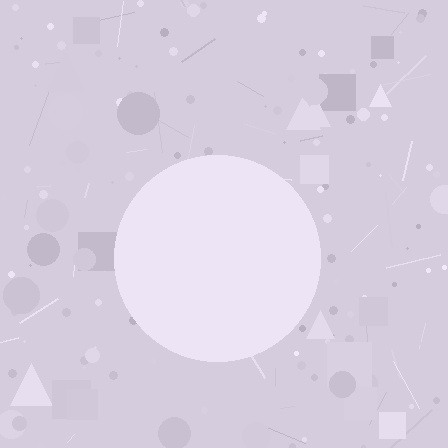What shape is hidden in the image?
A circle is hidden in the image.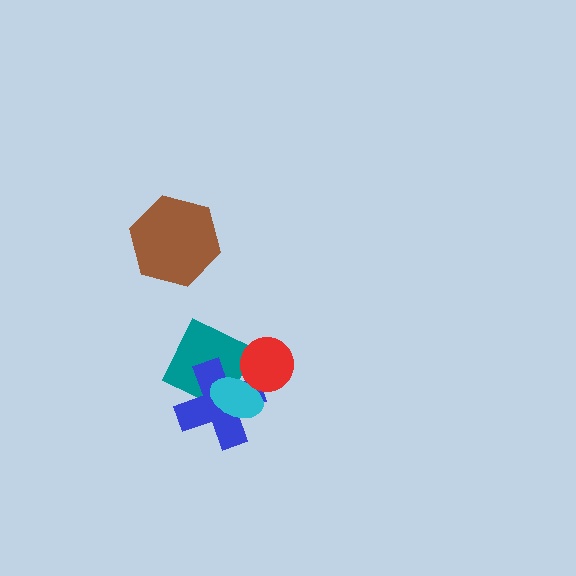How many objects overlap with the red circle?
2 objects overlap with the red circle.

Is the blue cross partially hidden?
Yes, it is partially covered by another shape.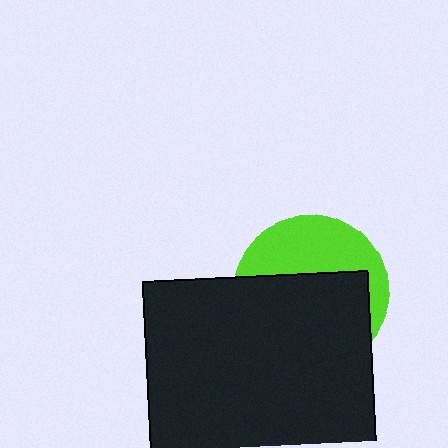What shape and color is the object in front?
The object in front is a black square.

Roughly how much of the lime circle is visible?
A small part of it is visible (roughly 40%).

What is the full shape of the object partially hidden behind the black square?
The partially hidden object is a lime circle.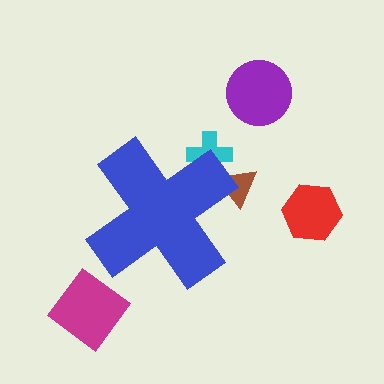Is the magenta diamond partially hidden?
No, the magenta diamond is fully visible.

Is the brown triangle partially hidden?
Yes, the brown triangle is partially hidden behind the blue cross.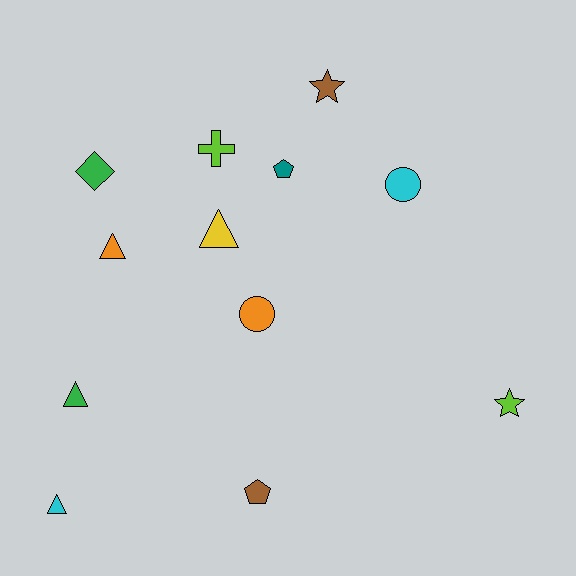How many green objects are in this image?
There are 2 green objects.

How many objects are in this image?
There are 12 objects.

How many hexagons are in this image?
There are no hexagons.